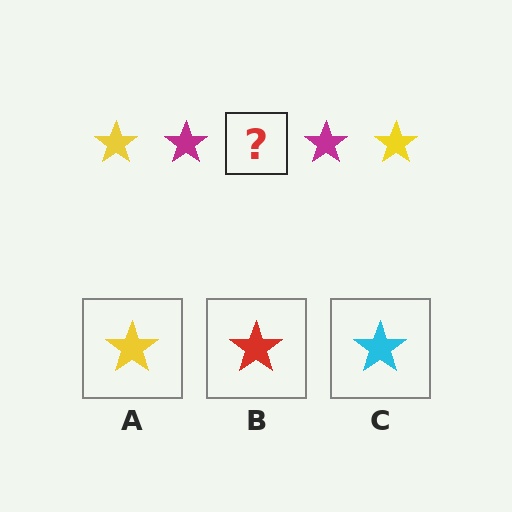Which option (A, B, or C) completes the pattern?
A.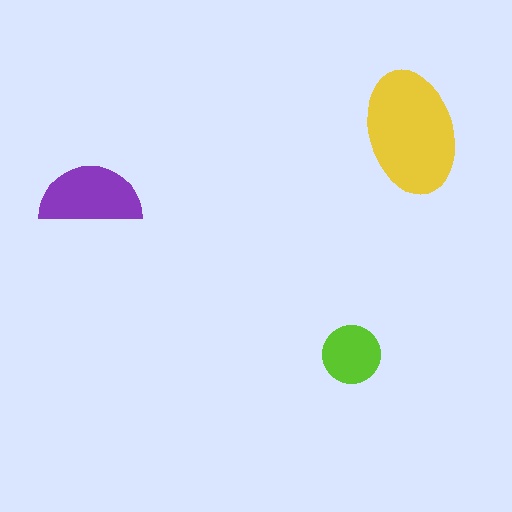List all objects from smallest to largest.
The lime circle, the purple semicircle, the yellow ellipse.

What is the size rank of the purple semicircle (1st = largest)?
2nd.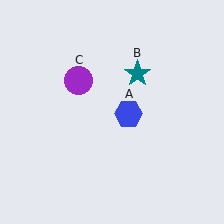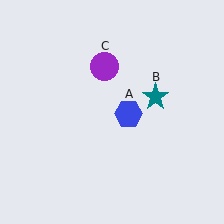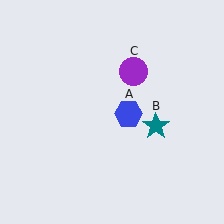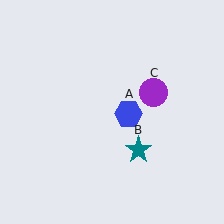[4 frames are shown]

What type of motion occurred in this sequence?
The teal star (object B), purple circle (object C) rotated clockwise around the center of the scene.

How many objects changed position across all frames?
2 objects changed position: teal star (object B), purple circle (object C).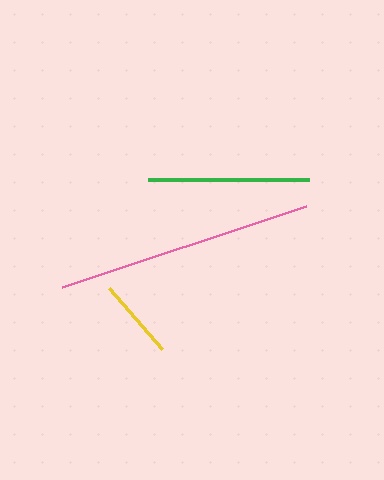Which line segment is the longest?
The pink line is the longest at approximately 257 pixels.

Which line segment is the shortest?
The yellow line is the shortest at approximately 81 pixels.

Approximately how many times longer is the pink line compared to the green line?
The pink line is approximately 1.6 times the length of the green line.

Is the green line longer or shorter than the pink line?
The pink line is longer than the green line.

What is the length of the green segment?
The green segment is approximately 161 pixels long.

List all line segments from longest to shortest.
From longest to shortest: pink, green, yellow.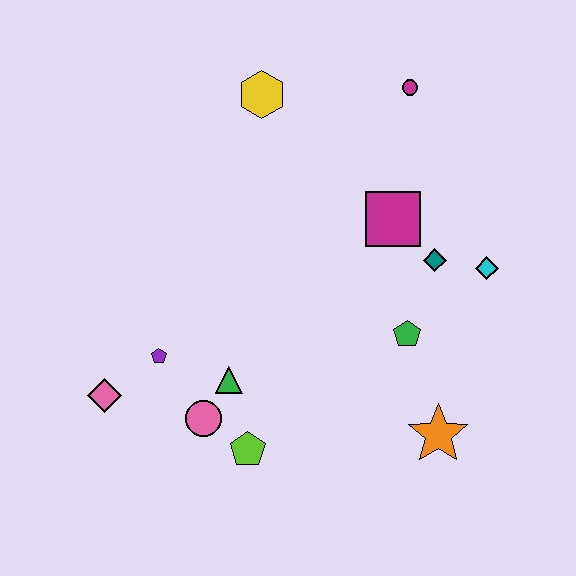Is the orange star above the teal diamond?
No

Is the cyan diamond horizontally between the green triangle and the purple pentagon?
No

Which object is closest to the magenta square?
The teal diamond is closest to the magenta square.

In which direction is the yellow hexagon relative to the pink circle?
The yellow hexagon is above the pink circle.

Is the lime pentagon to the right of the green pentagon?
No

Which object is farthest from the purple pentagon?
The magenta circle is farthest from the purple pentagon.